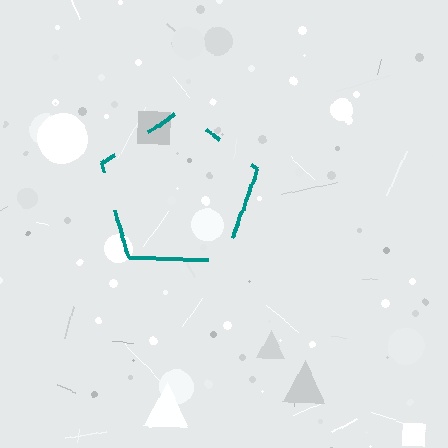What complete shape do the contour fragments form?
The contour fragments form a pentagon.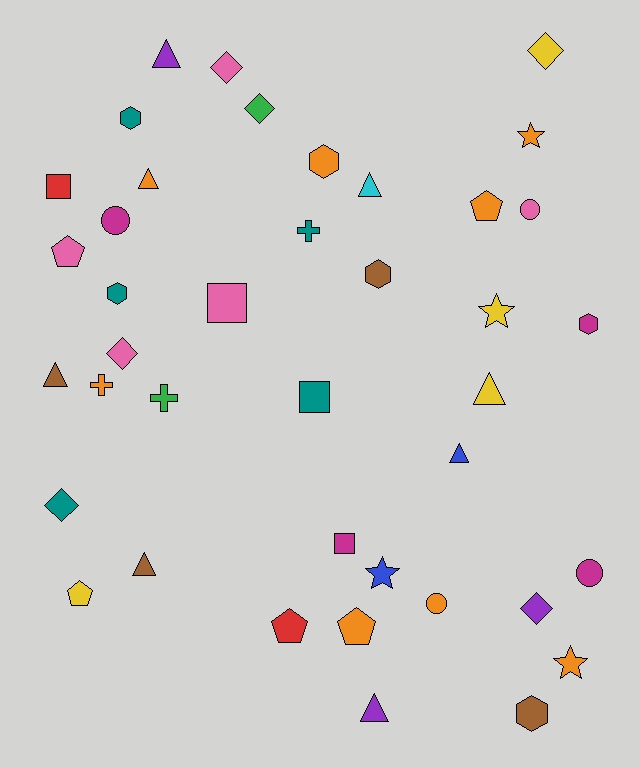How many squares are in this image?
There are 4 squares.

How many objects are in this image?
There are 40 objects.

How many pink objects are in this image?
There are 5 pink objects.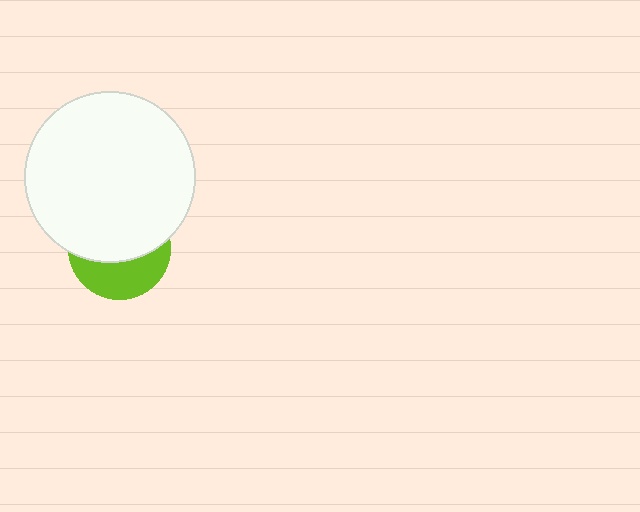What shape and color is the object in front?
The object in front is a white circle.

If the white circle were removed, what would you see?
You would see the complete lime circle.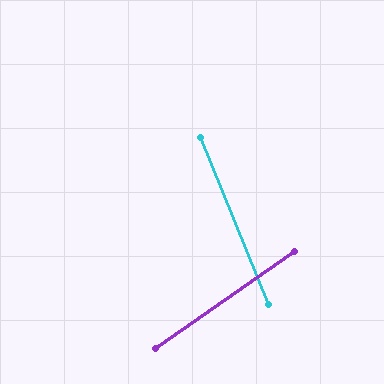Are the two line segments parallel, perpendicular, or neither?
Neither parallel nor perpendicular — they differ by about 77°.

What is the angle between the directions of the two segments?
Approximately 77 degrees.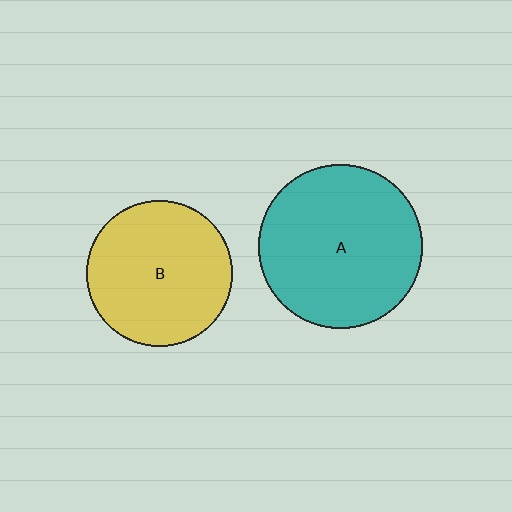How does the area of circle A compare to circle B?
Approximately 1.3 times.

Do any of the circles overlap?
No, none of the circles overlap.